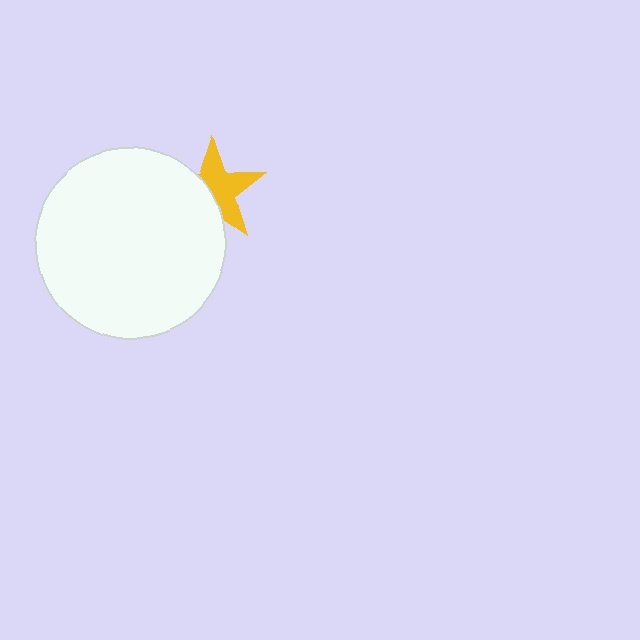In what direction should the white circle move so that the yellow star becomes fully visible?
The white circle should move left. That is the shortest direction to clear the overlap and leave the yellow star fully visible.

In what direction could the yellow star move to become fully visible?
The yellow star could move right. That would shift it out from behind the white circle entirely.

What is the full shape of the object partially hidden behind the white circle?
The partially hidden object is a yellow star.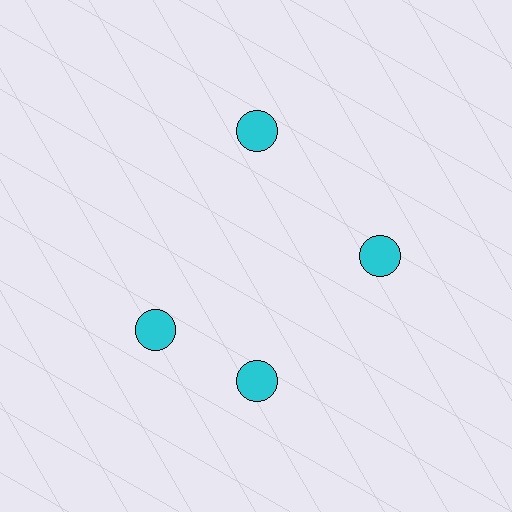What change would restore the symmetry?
The symmetry would be restored by rotating it back into even spacing with its neighbors so that all 4 circles sit at equal angles and equal distance from the center.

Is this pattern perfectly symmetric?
No. The 4 cyan circles are arranged in a ring, but one element near the 9 o'clock position is rotated out of alignment along the ring, breaking the 4-fold rotational symmetry.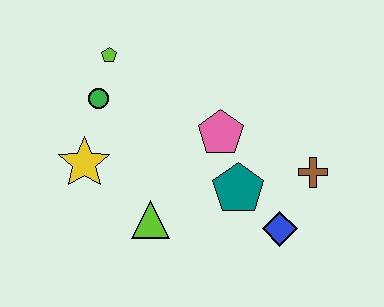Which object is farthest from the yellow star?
The brown cross is farthest from the yellow star.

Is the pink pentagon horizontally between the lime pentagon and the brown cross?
Yes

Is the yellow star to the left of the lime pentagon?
Yes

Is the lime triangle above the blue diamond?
Yes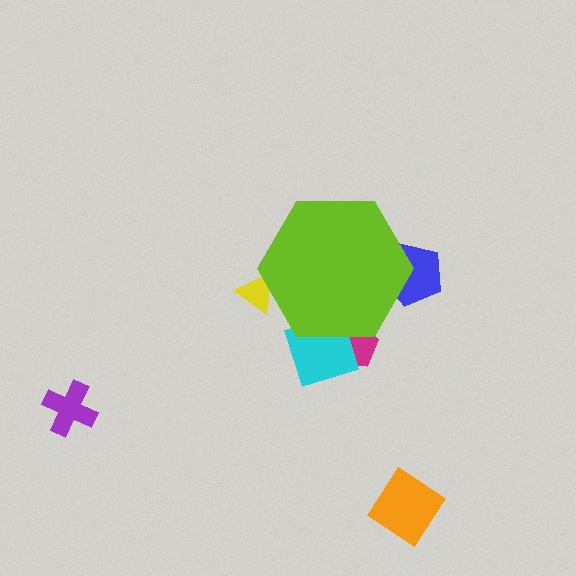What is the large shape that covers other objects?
A lime hexagon.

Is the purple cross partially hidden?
No, the purple cross is fully visible.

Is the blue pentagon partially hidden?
Yes, the blue pentagon is partially hidden behind the lime hexagon.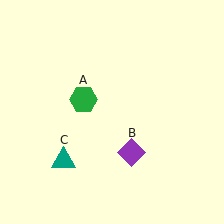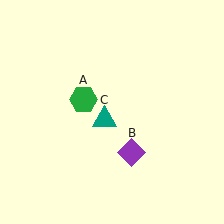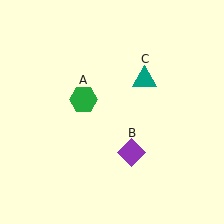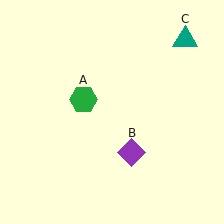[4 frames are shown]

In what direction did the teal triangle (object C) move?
The teal triangle (object C) moved up and to the right.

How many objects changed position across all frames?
1 object changed position: teal triangle (object C).